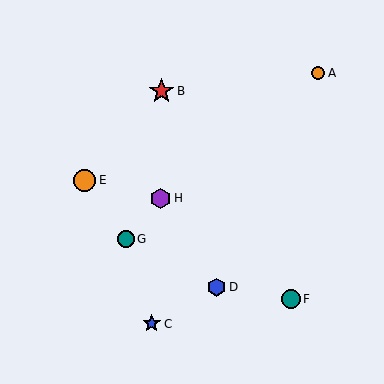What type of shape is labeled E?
Shape E is an orange circle.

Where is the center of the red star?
The center of the red star is at (162, 91).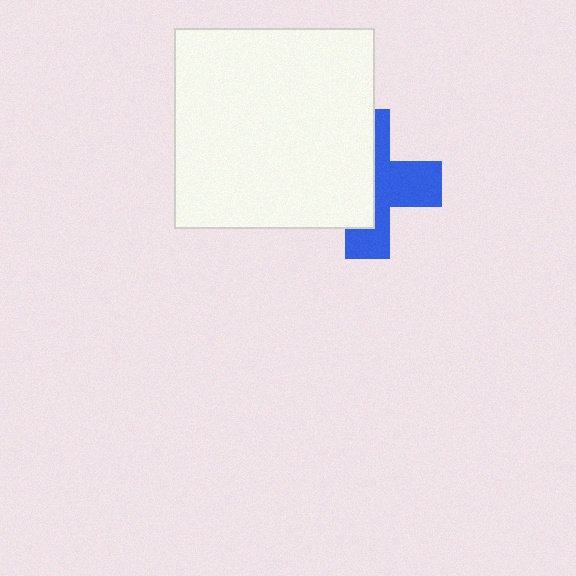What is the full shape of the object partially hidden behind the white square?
The partially hidden object is a blue cross.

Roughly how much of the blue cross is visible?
About half of it is visible (roughly 47%).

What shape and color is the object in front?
The object in front is a white square.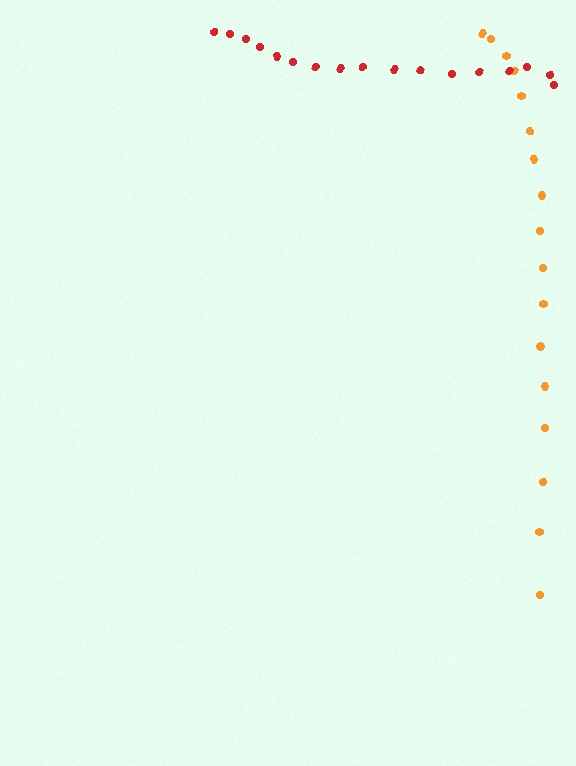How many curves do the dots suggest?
There are 2 distinct paths.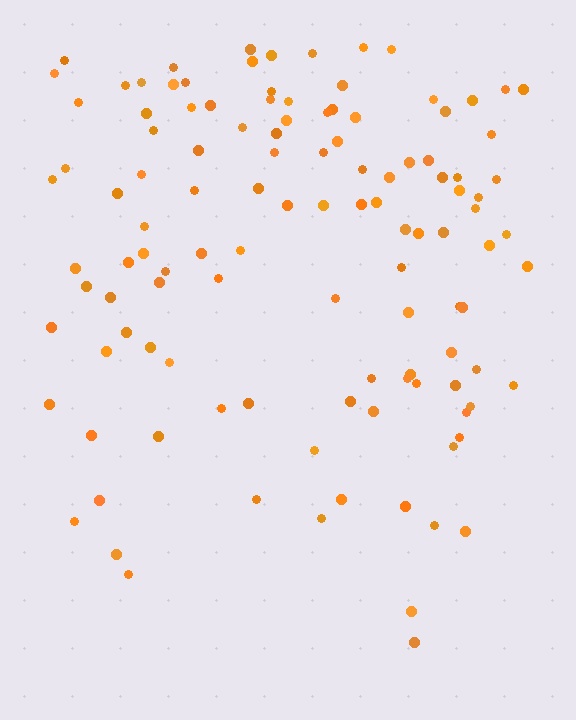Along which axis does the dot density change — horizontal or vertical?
Vertical.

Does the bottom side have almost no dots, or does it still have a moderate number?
Still a moderate number, just noticeably fewer than the top.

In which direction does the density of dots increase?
From bottom to top, with the top side densest.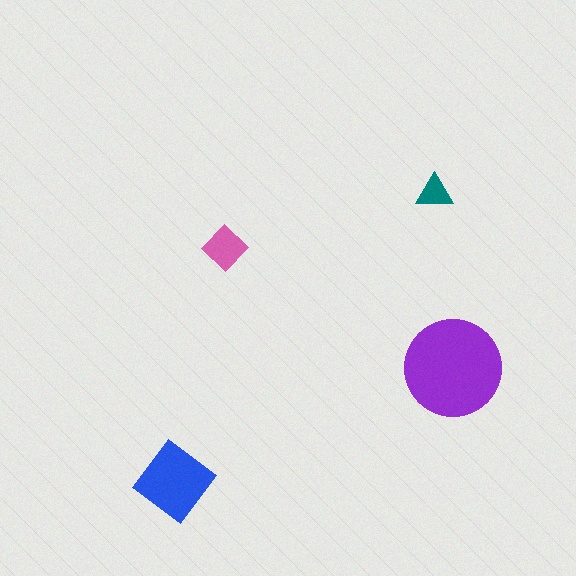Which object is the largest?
The purple circle.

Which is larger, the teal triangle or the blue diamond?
The blue diamond.